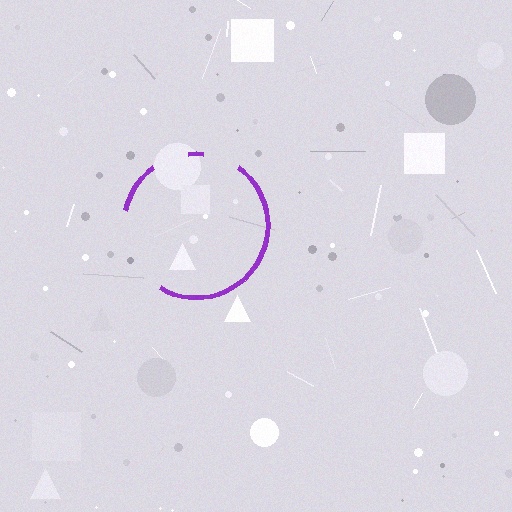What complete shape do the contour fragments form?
The contour fragments form a circle.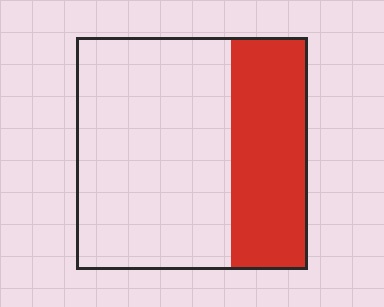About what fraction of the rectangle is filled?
About one third (1/3).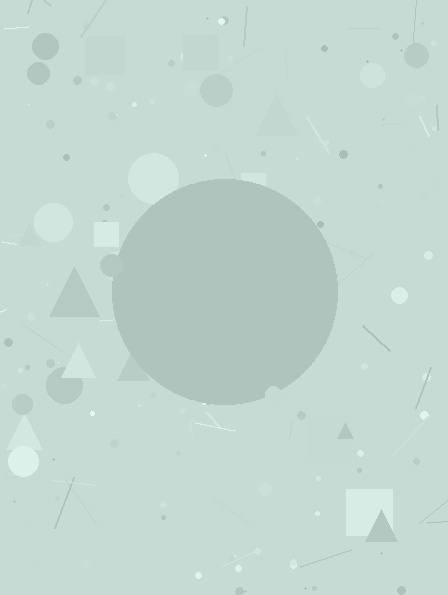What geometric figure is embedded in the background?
A circle is embedded in the background.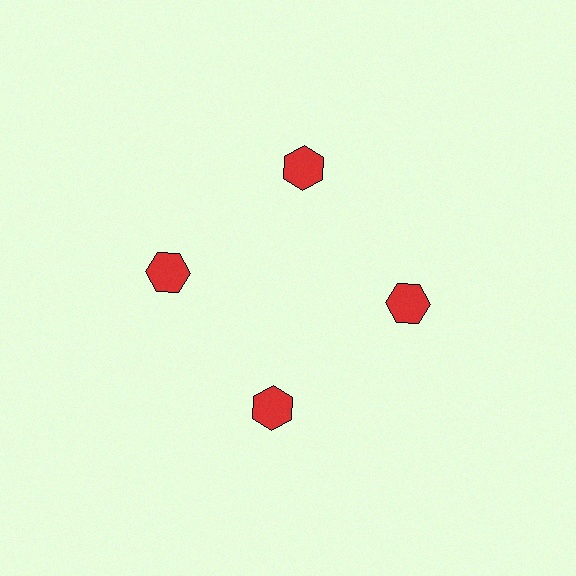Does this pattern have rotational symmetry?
Yes, this pattern has 4-fold rotational symmetry. It looks the same after rotating 90 degrees around the center.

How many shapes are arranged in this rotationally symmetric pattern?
There are 4 shapes, arranged in 4 groups of 1.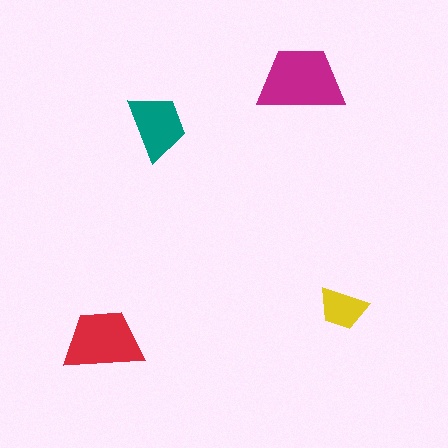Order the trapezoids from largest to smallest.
the magenta one, the red one, the teal one, the yellow one.